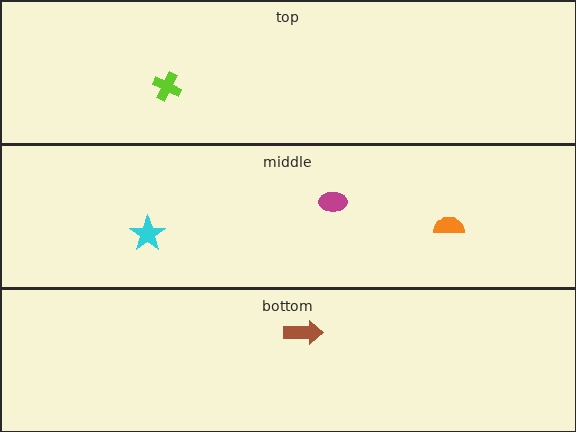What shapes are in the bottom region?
The brown arrow.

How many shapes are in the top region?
1.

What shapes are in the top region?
The lime cross.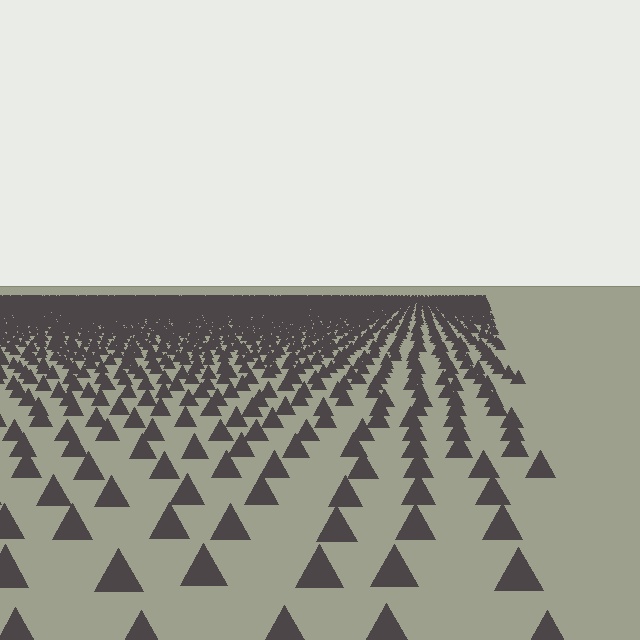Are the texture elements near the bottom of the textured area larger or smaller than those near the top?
Larger. Near the bottom, elements are closer to the viewer and appear at a bigger on-screen size.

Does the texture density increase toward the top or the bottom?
Density increases toward the top.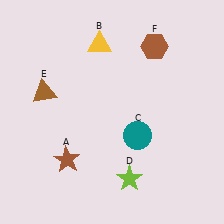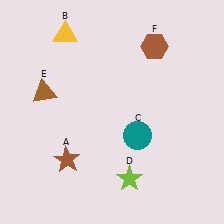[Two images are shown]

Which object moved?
The yellow triangle (B) moved left.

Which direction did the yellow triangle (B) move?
The yellow triangle (B) moved left.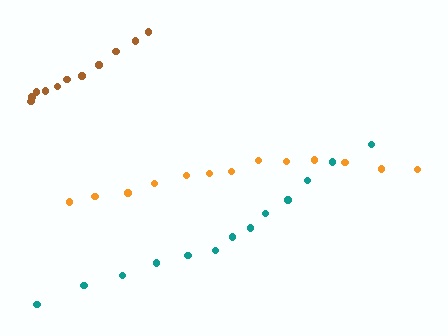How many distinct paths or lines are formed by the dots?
There are 3 distinct paths.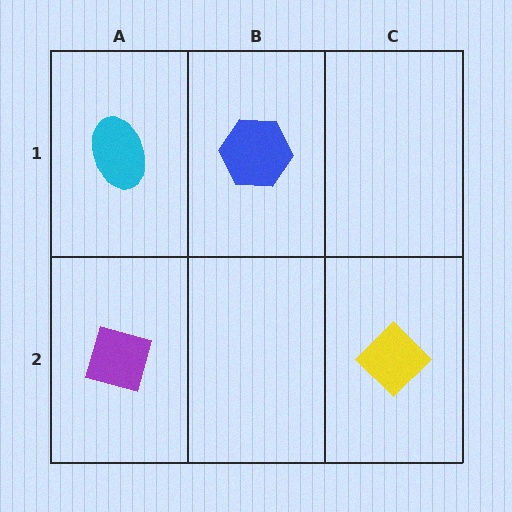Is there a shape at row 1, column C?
No, that cell is empty.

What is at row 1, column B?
A blue hexagon.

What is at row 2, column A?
A purple diamond.